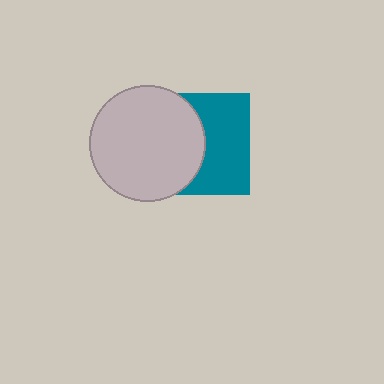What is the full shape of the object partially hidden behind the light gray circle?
The partially hidden object is a teal square.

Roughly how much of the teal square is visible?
About half of it is visible (roughly 51%).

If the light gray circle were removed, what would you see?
You would see the complete teal square.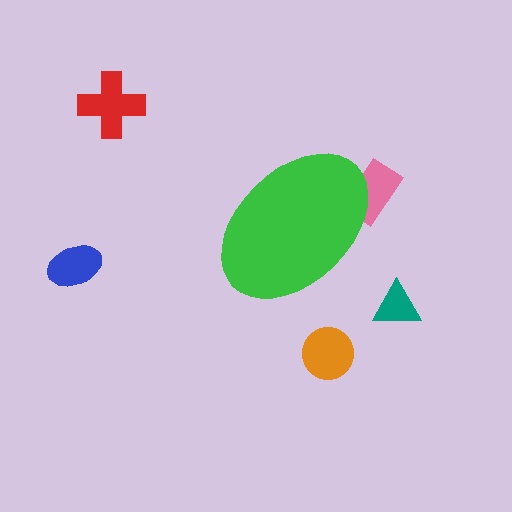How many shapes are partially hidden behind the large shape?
1 shape is partially hidden.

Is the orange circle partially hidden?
No, the orange circle is fully visible.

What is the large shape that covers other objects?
A green ellipse.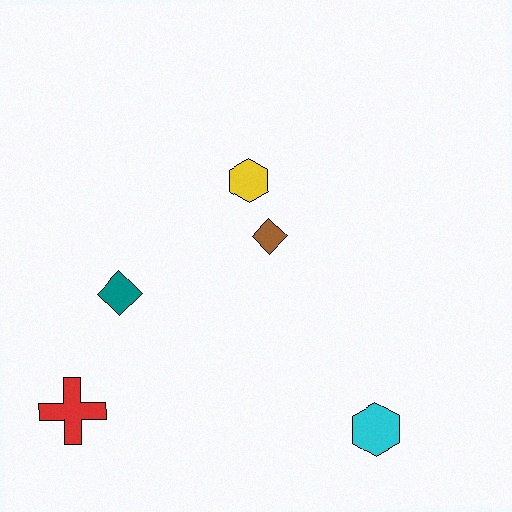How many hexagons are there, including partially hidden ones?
There are 2 hexagons.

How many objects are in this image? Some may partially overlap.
There are 5 objects.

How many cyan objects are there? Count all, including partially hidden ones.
There is 1 cyan object.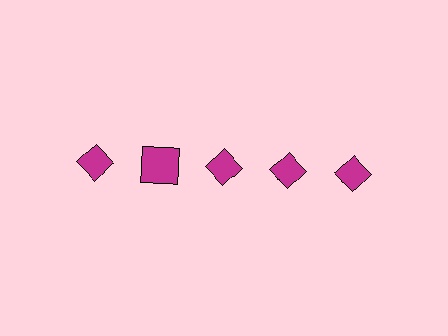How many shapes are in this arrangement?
There are 5 shapes arranged in a grid pattern.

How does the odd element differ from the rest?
It has a different shape: square instead of diamond.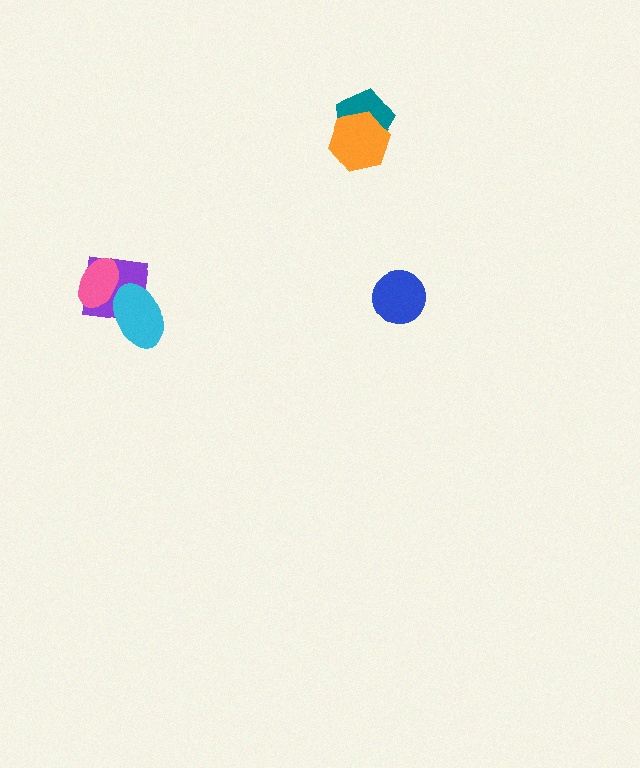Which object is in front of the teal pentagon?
The orange hexagon is in front of the teal pentagon.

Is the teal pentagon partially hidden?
Yes, it is partially covered by another shape.